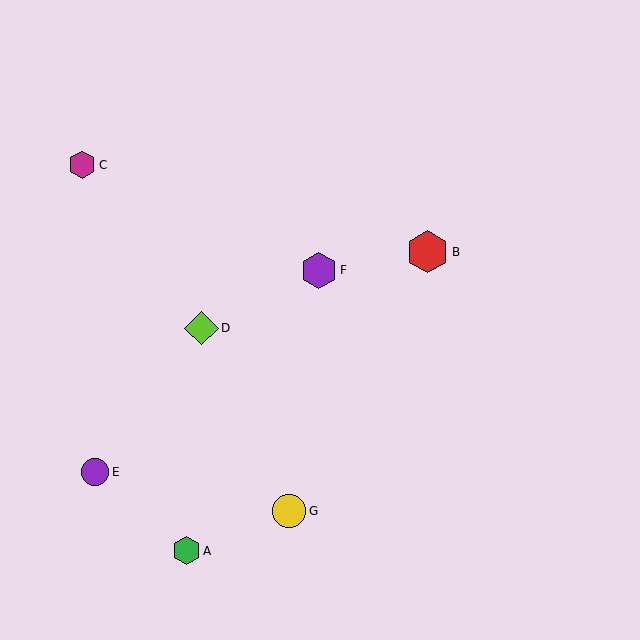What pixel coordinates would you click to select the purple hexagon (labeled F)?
Click at (319, 270) to select the purple hexagon F.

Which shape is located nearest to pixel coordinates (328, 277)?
The purple hexagon (labeled F) at (319, 270) is nearest to that location.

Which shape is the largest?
The red hexagon (labeled B) is the largest.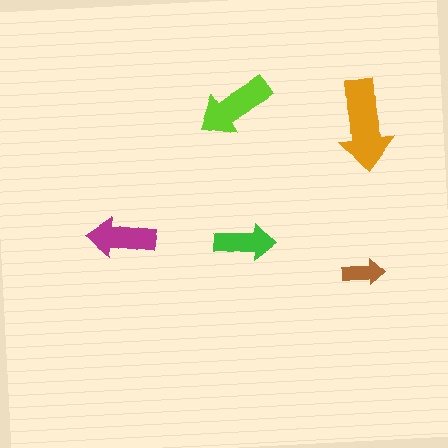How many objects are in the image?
There are 5 objects in the image.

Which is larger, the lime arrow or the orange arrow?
The orange one.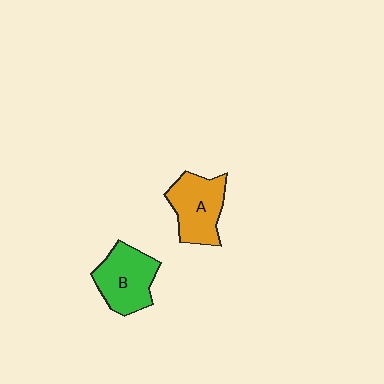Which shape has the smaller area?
Shape A (orange).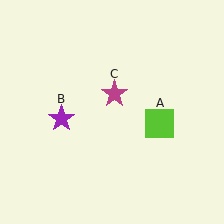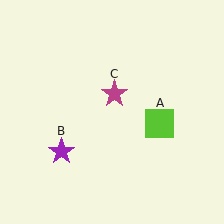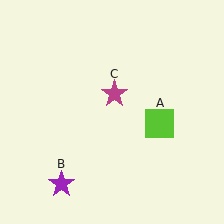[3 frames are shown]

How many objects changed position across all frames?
1 object changed position: purple star (object B).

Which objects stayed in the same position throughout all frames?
Lime square (object A) and magenta star (object C) remained stationary.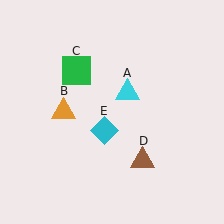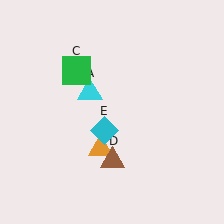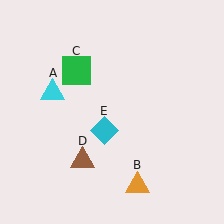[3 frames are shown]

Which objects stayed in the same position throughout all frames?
Green square (object C) and cyan diamond (object E) remained stationary.